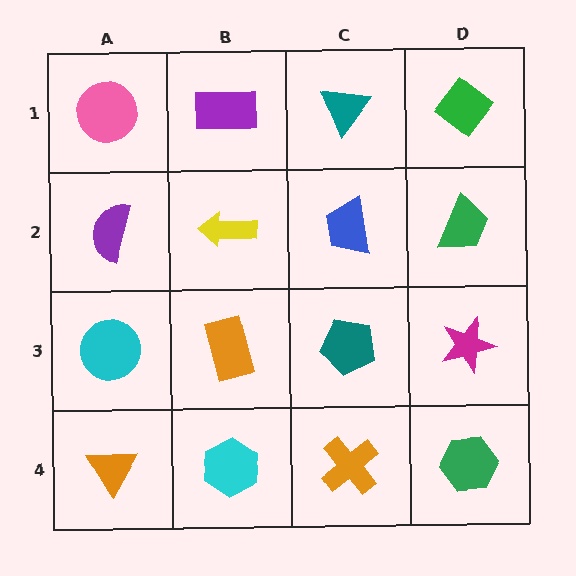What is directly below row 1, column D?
A green trapezoid.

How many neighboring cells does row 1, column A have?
2.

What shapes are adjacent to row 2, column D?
A green diamond (row 1, column D), a magenta star (row 3, column D), a blue trapezoid (row 2, column C).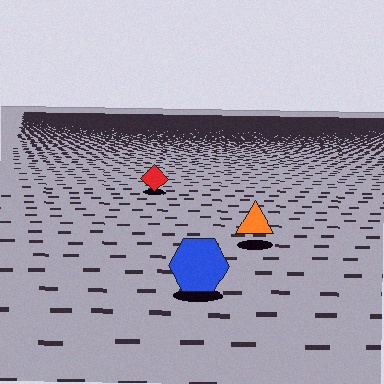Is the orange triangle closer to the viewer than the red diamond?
Yes. The orange triangle is closer — you can tell from the texture gradient: the ground texture is coarser near it.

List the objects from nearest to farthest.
From nearest to farthest: the blue hexagon, the orange triangle, the red diamond.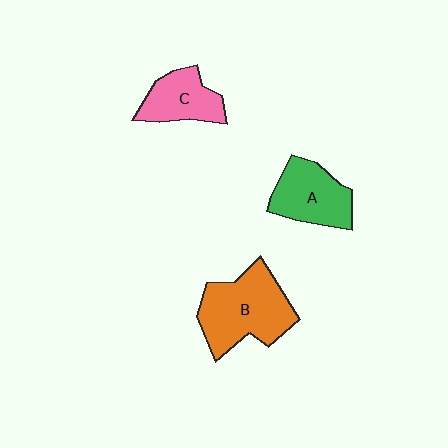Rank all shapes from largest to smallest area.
From largest to smallest: B (orange), A (green), C (pink).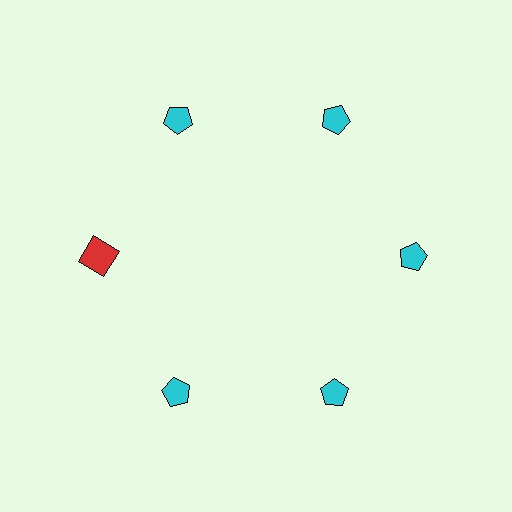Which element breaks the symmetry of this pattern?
The red square at roughly the 9 o'clock position breaks the symmetry. All other shapes are cyan pentagons.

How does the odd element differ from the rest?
It differs in both color (red instead of cyan) and shape (square instead of pentagon).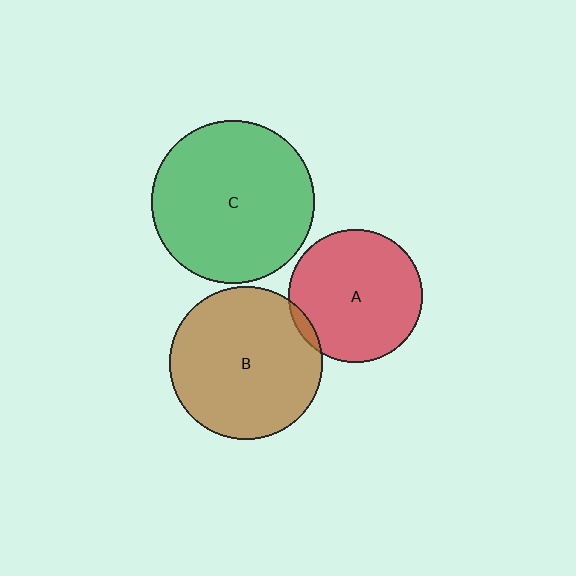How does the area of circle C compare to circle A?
Approximately 1.5 times.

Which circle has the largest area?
Circle C (green).